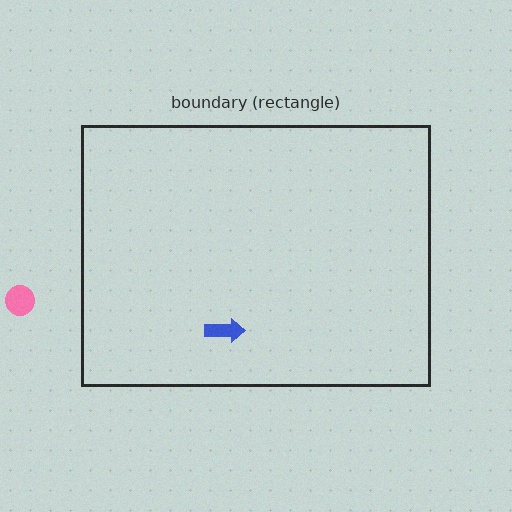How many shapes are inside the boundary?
1 inside, 1 outside.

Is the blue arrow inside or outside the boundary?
Inside.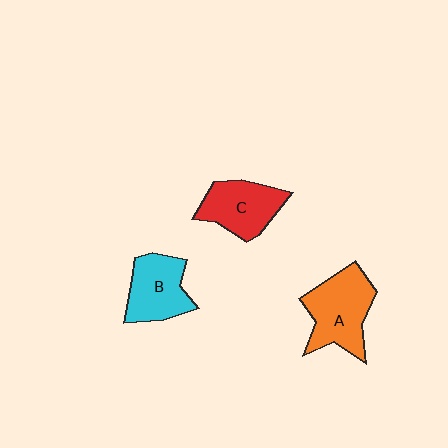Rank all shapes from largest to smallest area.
From largest to smallest: A (orange), C (red), B (cyan).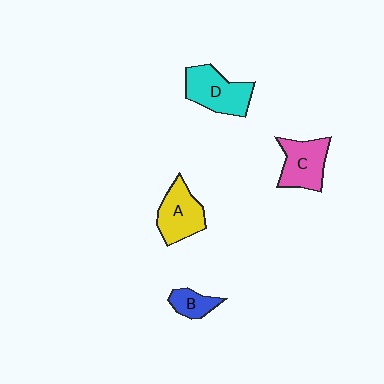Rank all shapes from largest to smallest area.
From largest to smallest: D (cyan), C (pink), A (yellow), B (blue).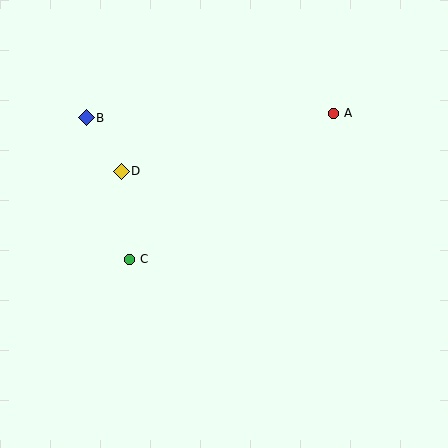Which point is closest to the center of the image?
Point C at (130, 259) is closest to the center.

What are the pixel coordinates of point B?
Point B is at (86, 118).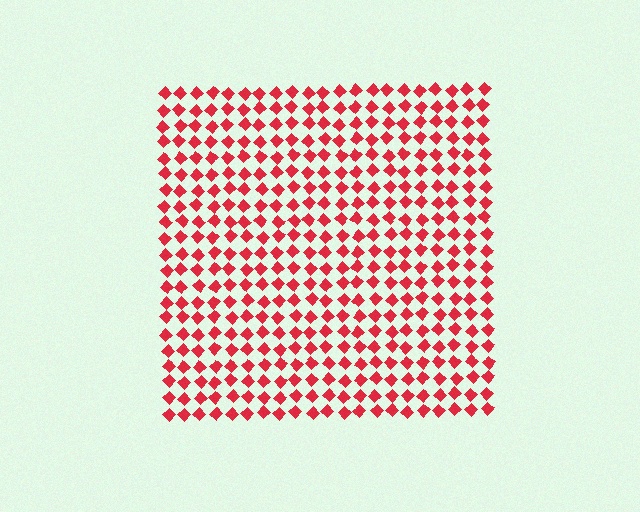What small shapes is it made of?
It is made of small diamonds.